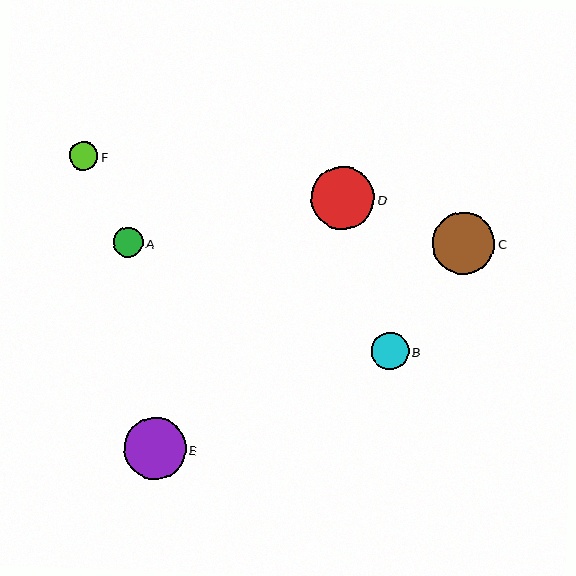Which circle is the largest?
Circle D is the largest with a size of approximately 63 pixels.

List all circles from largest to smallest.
From largest to smallest: D, E, C, B, A, F.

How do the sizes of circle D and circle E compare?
Circle D and circle E are approximately the same size.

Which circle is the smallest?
Circle F is the smallest with a size of approximately 28 pixels.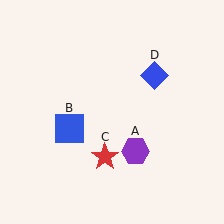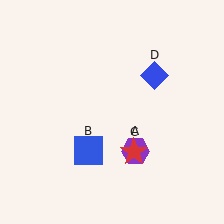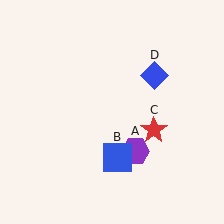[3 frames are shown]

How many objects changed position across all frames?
2 objects changed position: blue square (object B), red star (object C).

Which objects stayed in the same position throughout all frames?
Purple hexagon (object A) and blue diamond (object D) remained stationary.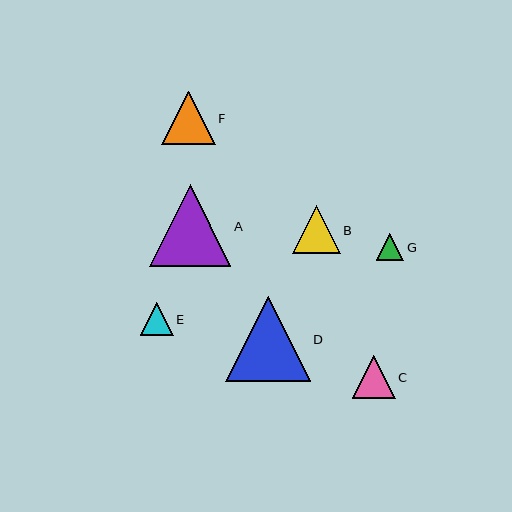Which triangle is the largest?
Triangle D is the largest with a size of approximately 85 pixels.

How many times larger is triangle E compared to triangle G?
Triangle E is approximately 1.2 times the size of triangle G.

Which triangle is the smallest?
Triangle G is the smallest with a size of approximately 27 pixels.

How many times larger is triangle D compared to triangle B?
Triangle D is approximately 1.8 times the size of triangle B.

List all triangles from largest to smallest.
From largest to smallest: D, A, F, B, C, E, G.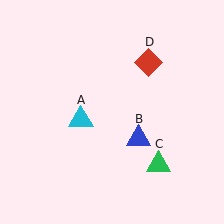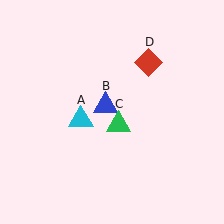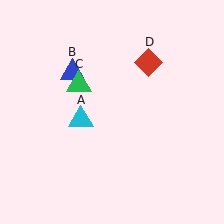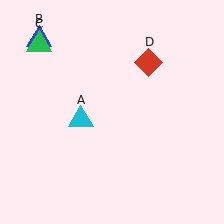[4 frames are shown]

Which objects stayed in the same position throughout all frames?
Cyan triangle (object A) and red diamond (object D) remained stationary.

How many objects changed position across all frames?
2 objects changed position: blue triangle (object B), green triangle (object C).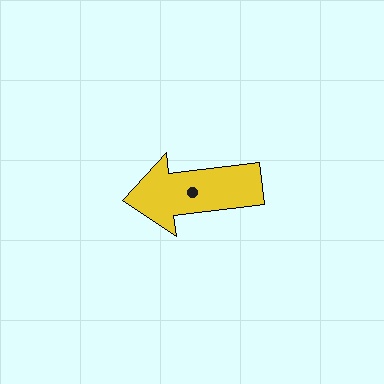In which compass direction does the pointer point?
West.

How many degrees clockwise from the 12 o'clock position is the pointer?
Approximately 263 degrees.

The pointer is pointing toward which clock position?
Roughly 9 o'clock.